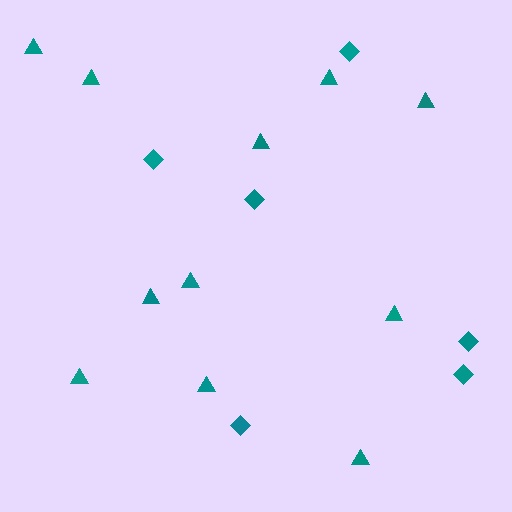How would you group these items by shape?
There are 2 groups: one group of triangles (11) and one group of diamonds (6).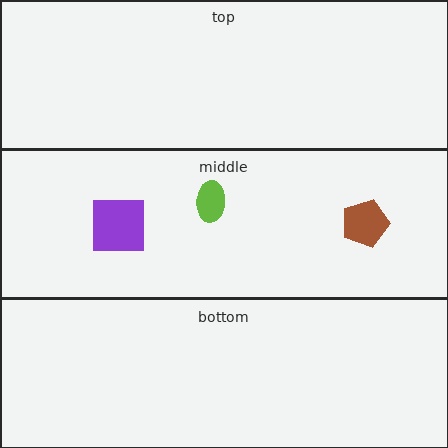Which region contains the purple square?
The middle region.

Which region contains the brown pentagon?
The middle region.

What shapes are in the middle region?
The purple square, the lime ellipse, the brown pentagon.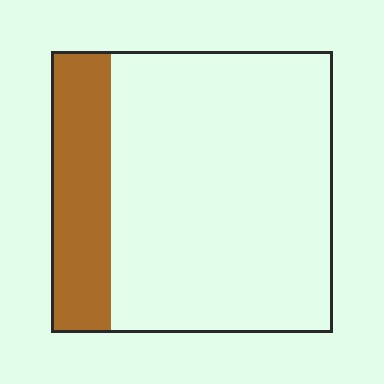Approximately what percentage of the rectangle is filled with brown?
Approximately 20%.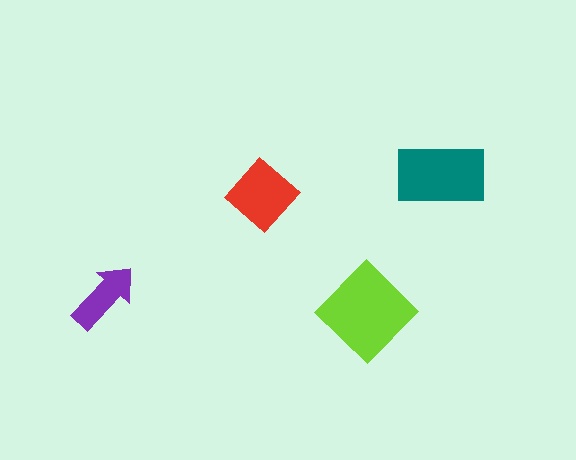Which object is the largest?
The lime diamond.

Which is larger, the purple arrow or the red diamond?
The red diamond.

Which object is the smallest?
The purple arrow.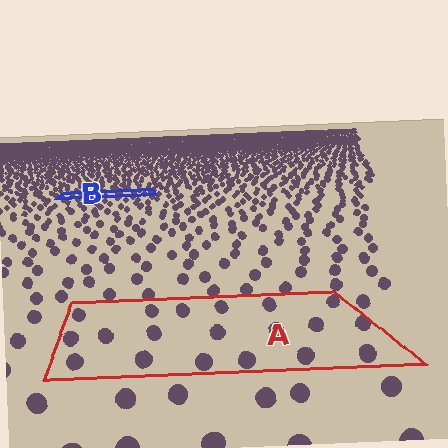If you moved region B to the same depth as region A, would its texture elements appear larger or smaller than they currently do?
They would appear larger. At a closer depth, the same texture elements are projected at a bigger on-screen size.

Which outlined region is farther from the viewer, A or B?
Region B is farther from the viewer — the texture elements inside it appear smaller and more densely packed.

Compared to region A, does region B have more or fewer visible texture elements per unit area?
Region B has more texture elements per unit area — they are packed more densely because it is farther away.